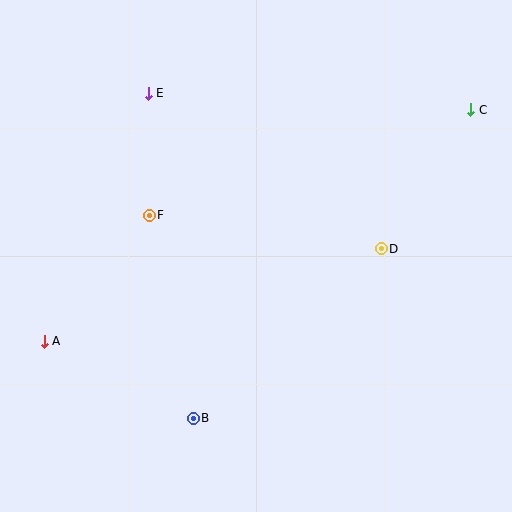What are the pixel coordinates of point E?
Point E is at (148, 93).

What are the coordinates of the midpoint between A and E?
The midpoint between A and E is at (96, 217).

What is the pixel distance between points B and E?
The distance between B and E is 328 pixels.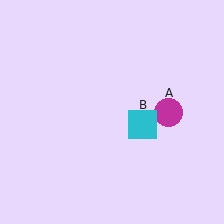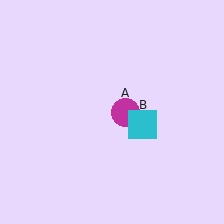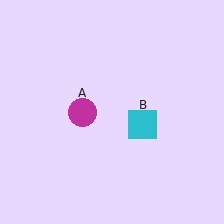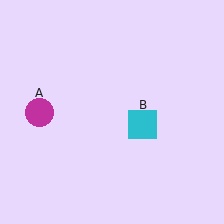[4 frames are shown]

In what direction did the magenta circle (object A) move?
The magenta circle (object A) moved left.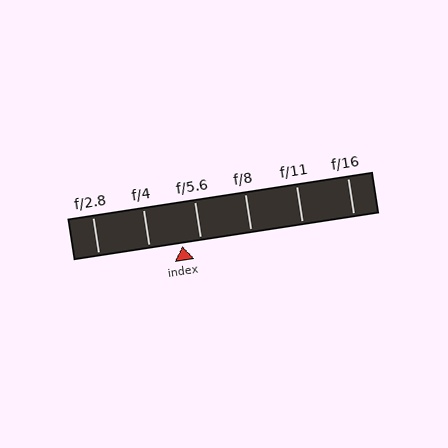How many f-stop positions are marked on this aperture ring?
There are 6 f-stop positions marked.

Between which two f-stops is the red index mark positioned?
The index mark is between f/4 and f/5.6.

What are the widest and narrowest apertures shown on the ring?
The widest aperture shown is f/2.8 and the narrowest is f/16.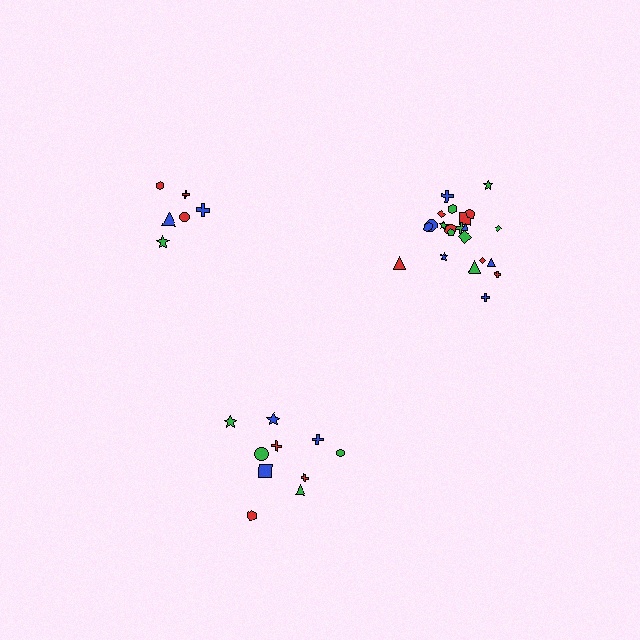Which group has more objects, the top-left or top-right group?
The top-right group.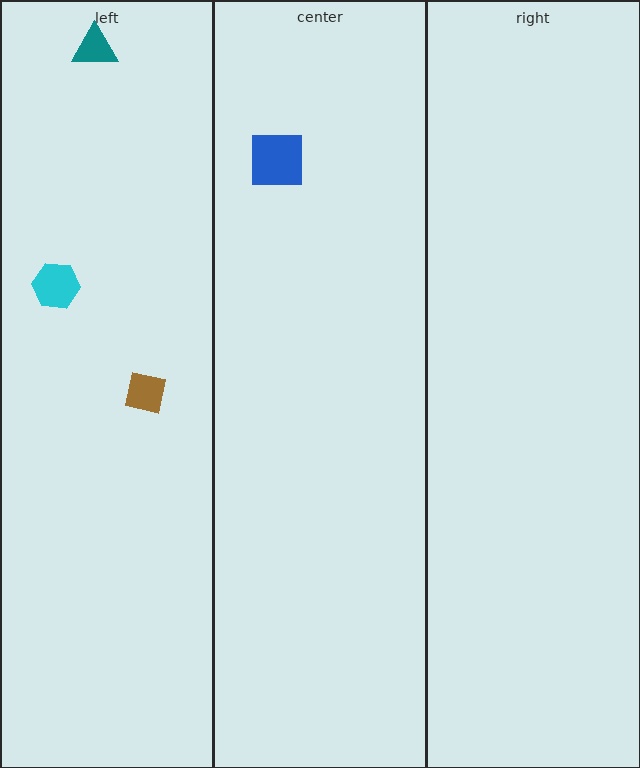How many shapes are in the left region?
3.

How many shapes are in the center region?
1.